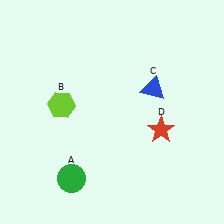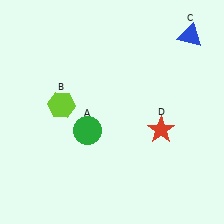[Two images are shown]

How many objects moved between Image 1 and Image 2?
2 objects moved between the two images.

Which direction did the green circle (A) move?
The green circle (A) moved up.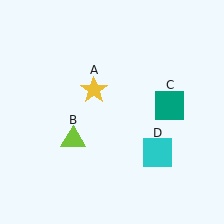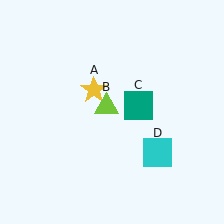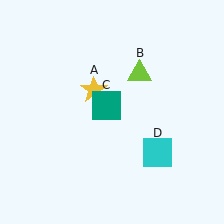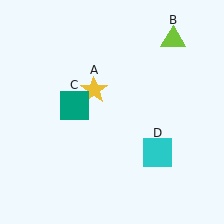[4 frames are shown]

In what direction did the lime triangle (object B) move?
The lime triangle (object B) moved up and to the right.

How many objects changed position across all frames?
2 objects changed position: lime triangle (object B), teal square (object C).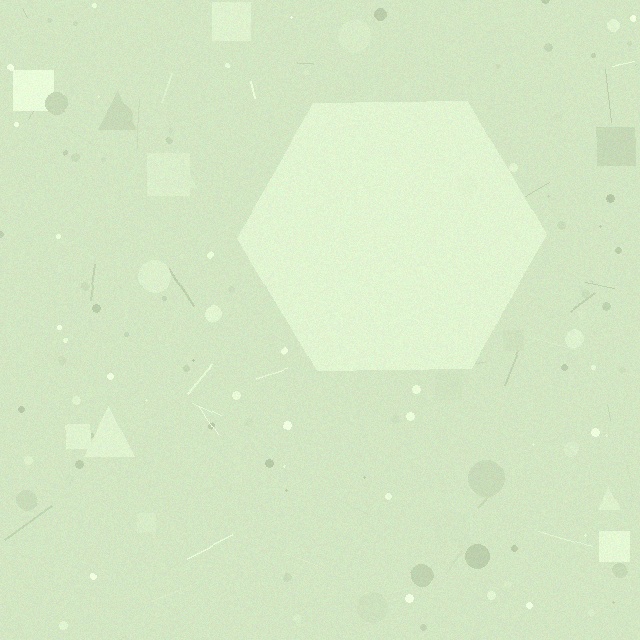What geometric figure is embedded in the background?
A hexagon is embedded in the background.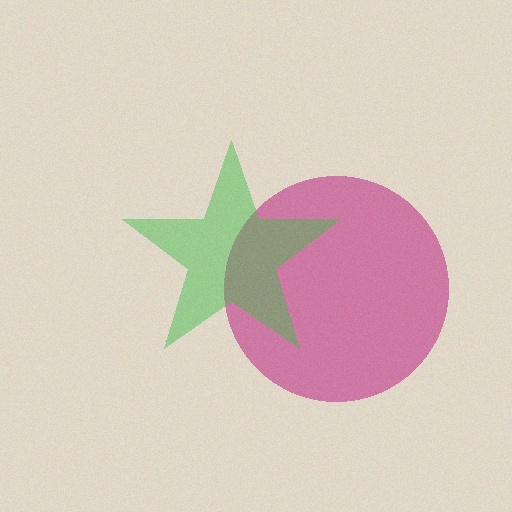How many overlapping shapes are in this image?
There are 2 overlapping shapes in the image.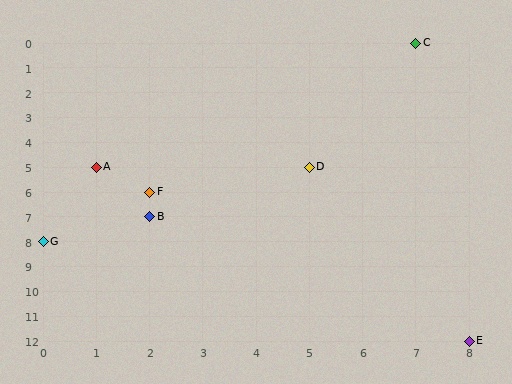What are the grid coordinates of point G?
Point G is at grid coordinates (0, 8).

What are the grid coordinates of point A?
Point A is at grid coordinates (1, 5).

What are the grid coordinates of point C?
Point C is at grid coordinates (7, 0).